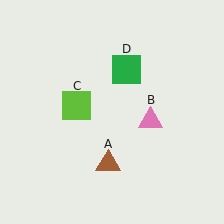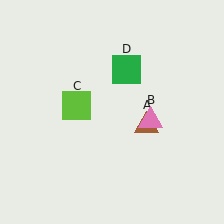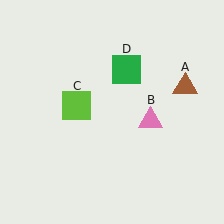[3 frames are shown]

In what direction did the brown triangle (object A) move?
The brown triangle (object A) moved up and to the right.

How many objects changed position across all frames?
1 object changed position: brown triangle (object A).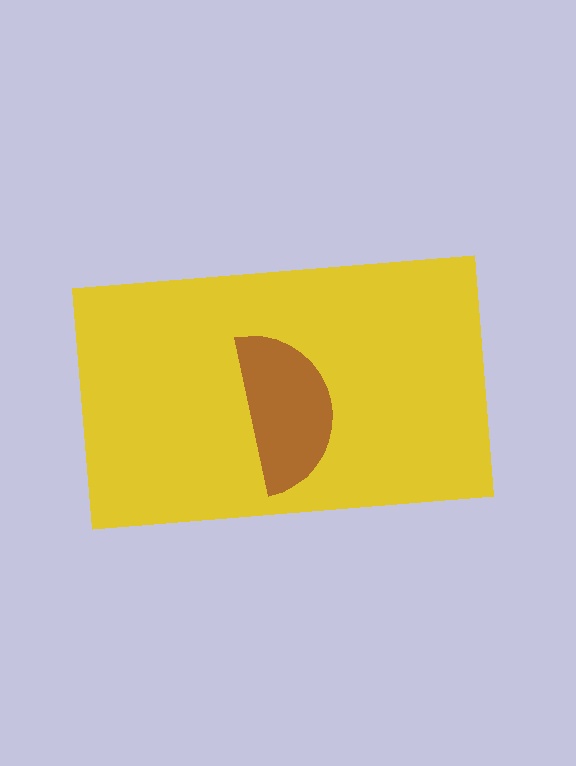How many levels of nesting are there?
2.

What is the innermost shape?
The brown semicircle.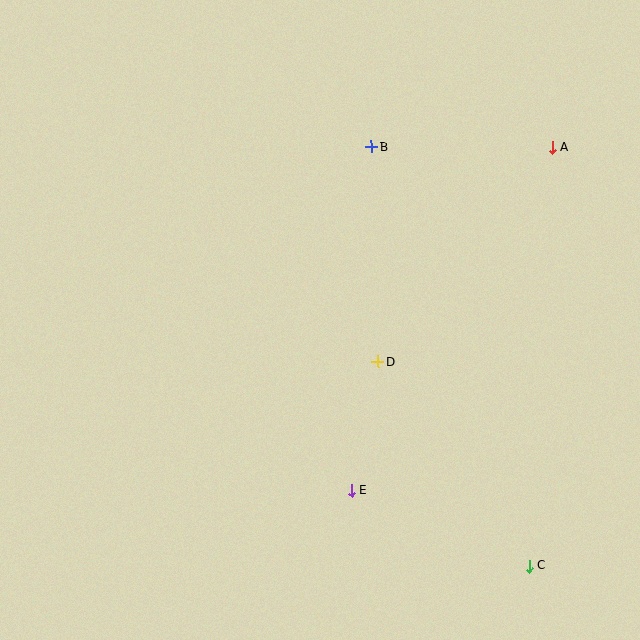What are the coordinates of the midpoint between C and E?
The midpoint between C and E is at (440, 528).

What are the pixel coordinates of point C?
Point C is at (529, 566).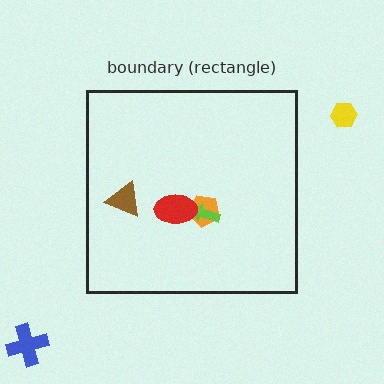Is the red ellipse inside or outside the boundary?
Inside.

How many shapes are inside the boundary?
4 inside, 2 outside.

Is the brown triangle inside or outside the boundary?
Inside.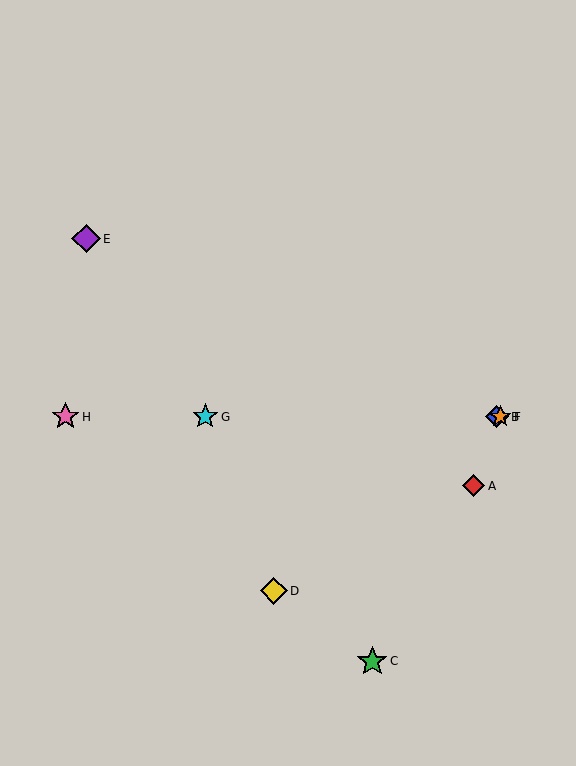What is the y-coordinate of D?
Object D is at y≈591.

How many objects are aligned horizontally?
4 objects (B, F, G, H) are aligned horizontally.